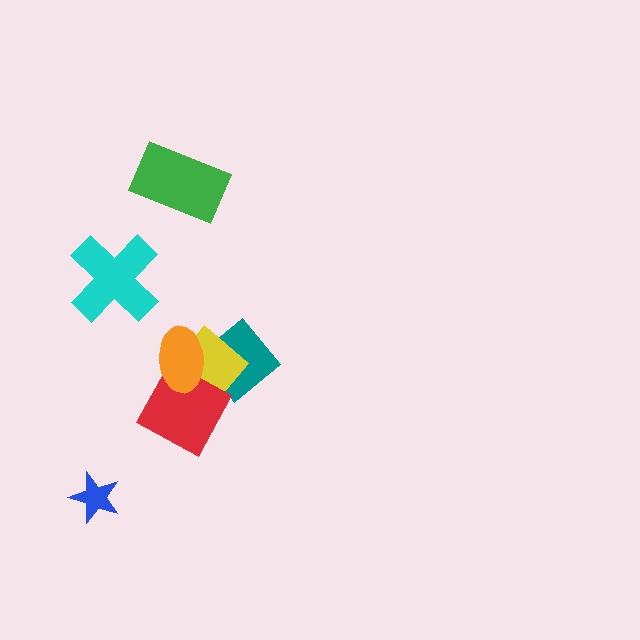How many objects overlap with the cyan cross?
0 objects overlap with the cyan cross.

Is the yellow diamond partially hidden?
Yes, it is partially covered by another shape.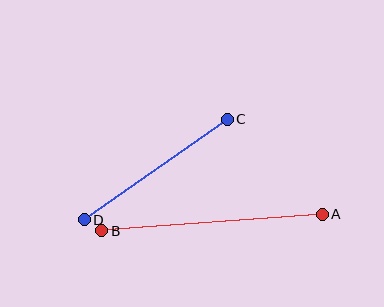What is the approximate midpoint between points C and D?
The midpoint is at approximately (156, 169) pixels.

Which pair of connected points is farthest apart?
Points A and B are farthest apart.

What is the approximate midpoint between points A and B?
The midpoint is at approximately (212, 223) pixels.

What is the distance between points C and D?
The distance is approximately 175 pixels.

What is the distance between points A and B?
The distance is approximately 221 pixels.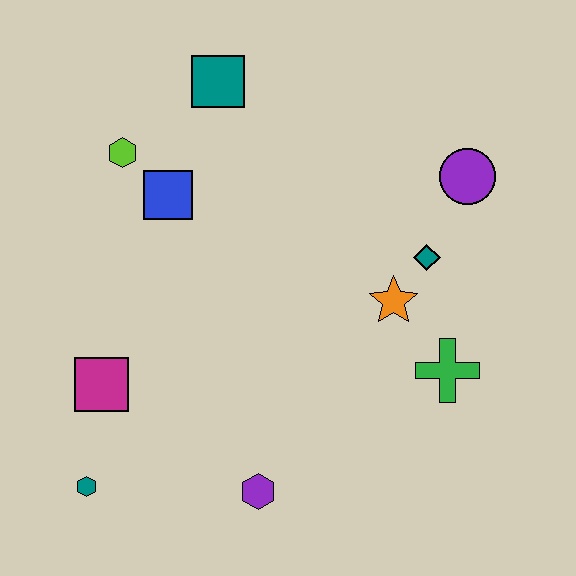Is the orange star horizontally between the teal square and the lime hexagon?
No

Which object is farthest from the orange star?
The teal hexagon is farthest from the orange star.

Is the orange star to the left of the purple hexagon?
No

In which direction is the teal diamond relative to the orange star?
The teal diamond is above the orange star.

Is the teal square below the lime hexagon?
No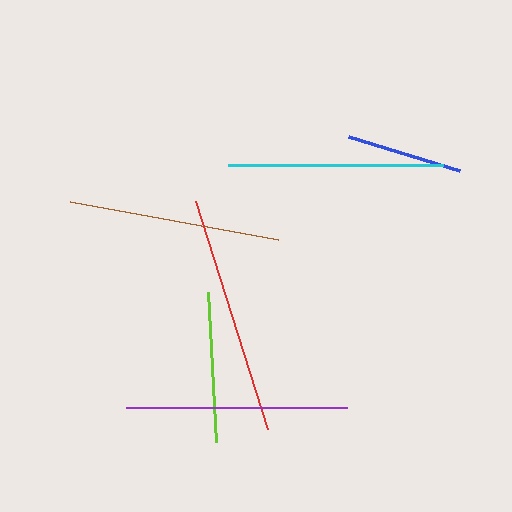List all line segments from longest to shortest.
From longest to shortest: red, purple, cyan, brown, lime, blue.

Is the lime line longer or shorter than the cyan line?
The cyan line is longer than the lime line.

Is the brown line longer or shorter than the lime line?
The brown line is longer than the lime line.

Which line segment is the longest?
The red line is the longest at approximately 239 pixels.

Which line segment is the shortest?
The blue line is the shortest at approximately 116 pixels.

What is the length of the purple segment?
The purple segment is approximately 221 pixels long.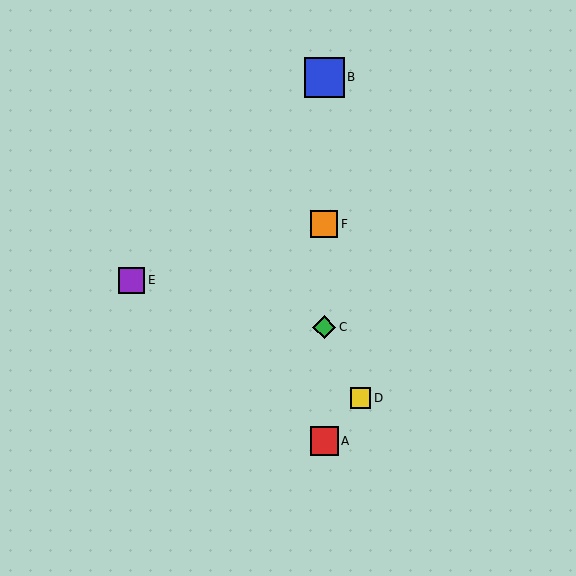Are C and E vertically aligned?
No, C is at x≈324 and E is at x≈132.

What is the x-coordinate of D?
Object D is at x≈361.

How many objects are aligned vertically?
4 objects (A, B, C, F) are aligned vertically.